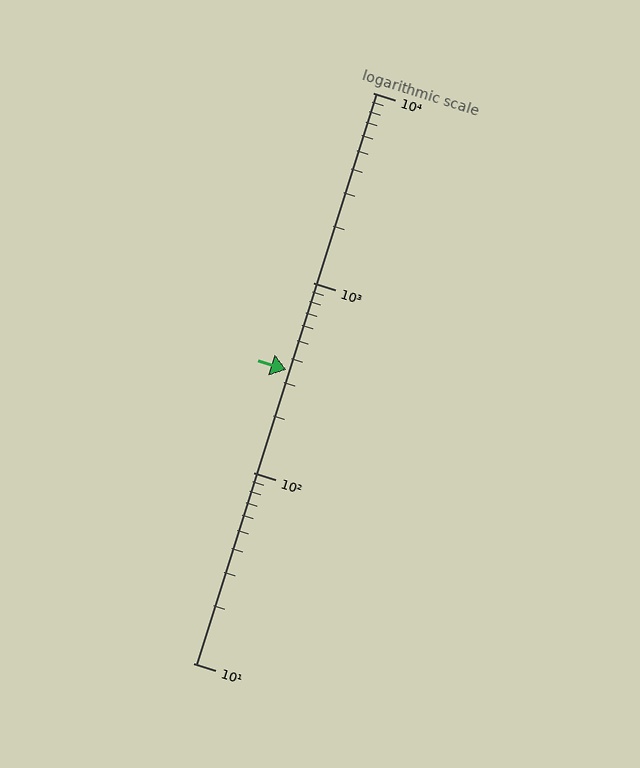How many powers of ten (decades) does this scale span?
The scale spans 3 decades, from 10 to 10000.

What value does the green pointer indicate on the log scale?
The pointer indicates approximately 350.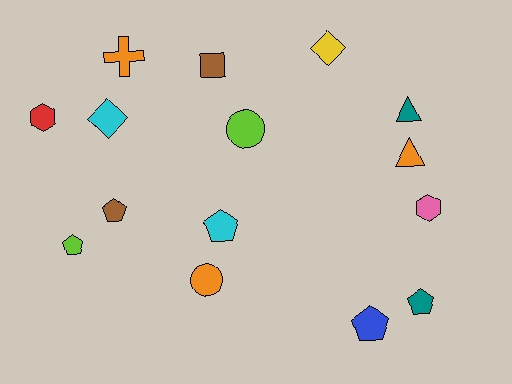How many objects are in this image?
There are 15 objects.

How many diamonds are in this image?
There are 2 diamonds.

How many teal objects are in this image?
There are 2 teal objects.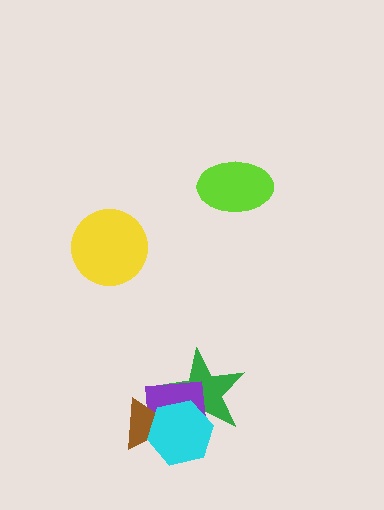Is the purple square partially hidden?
Yes, it is partially covered by another shape.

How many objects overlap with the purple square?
3 objects overlap with the purple square.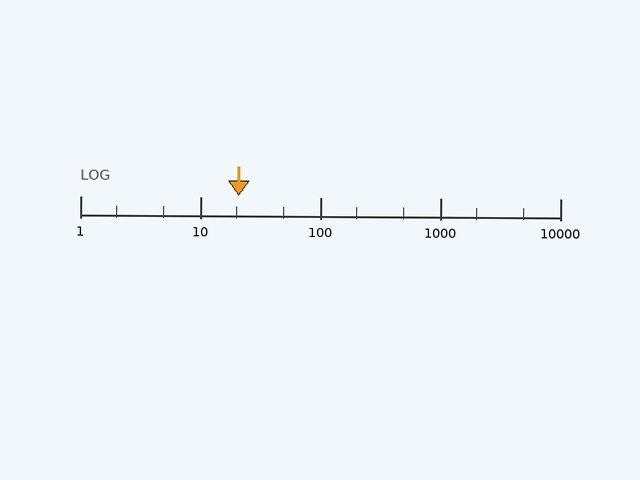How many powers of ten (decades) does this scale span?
The scale spans 4 decades, from 1 to 10000.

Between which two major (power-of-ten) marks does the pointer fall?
The pointer is between 10 and 100.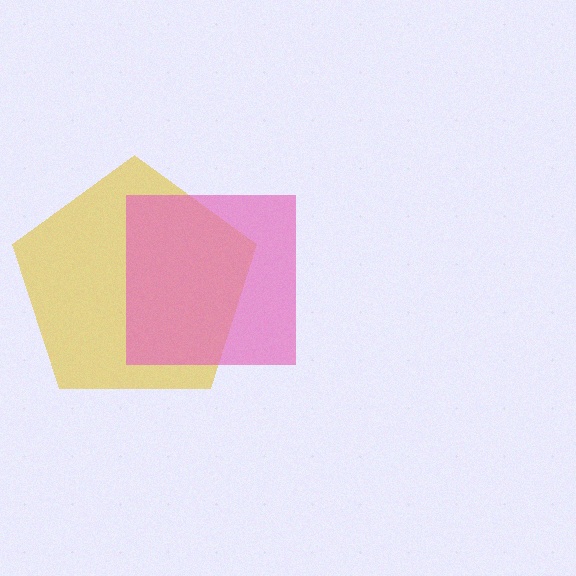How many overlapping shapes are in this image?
There are 2 overlapping shapes in the image.